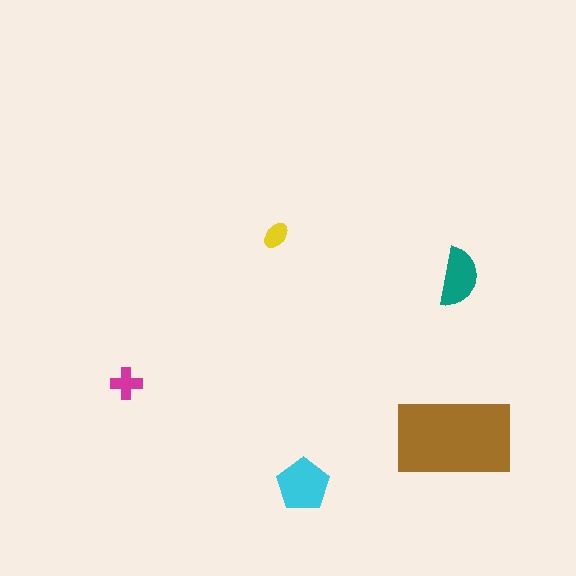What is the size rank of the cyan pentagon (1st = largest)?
2nd.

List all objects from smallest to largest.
The yellow ellipse, the magenta cross, the teal semicircle, the cyan pentagon, the brown rectangle.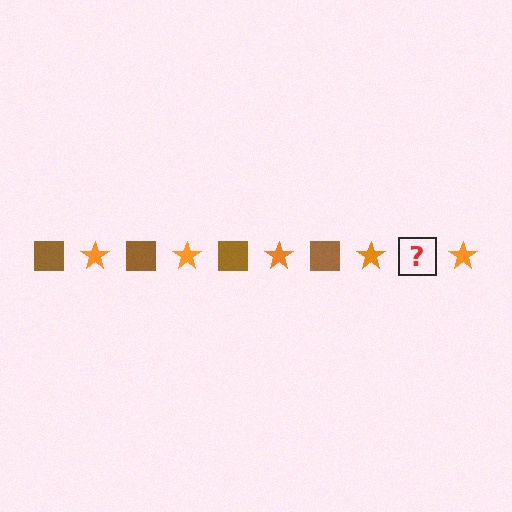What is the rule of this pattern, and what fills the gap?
The rule is that the pattern alternates between brown square and orange star. The gap should be filled with a brown square.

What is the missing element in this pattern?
The missing element is a brown square.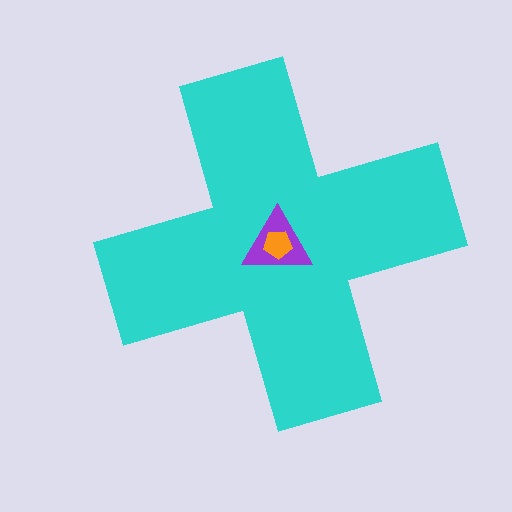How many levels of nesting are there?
3.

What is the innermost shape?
The orange pentagon.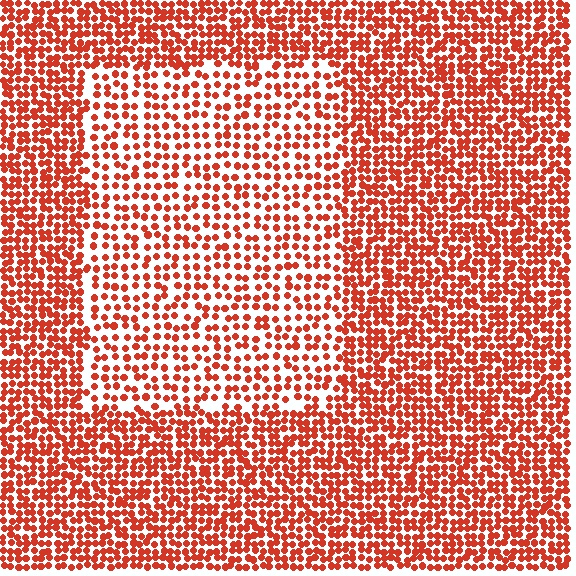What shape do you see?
I see a rectangle.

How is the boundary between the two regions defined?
The boundary is defined by a change in element density (approximately 1.8x ratio). All elements are the same color, size, and shape.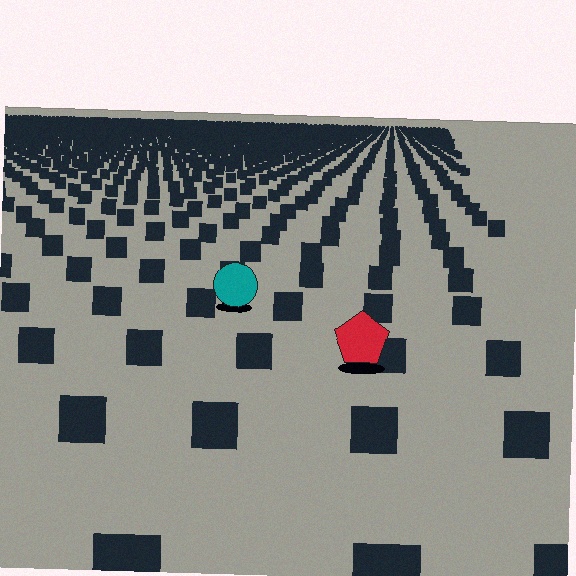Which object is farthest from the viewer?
The teal circle is farthest from the viewer. It appears smaller and the ground texture around it is denser.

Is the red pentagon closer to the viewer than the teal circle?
Yes. The red pentagon is closer — you can tell from the texture gradient: the ground texture is coarser near it.